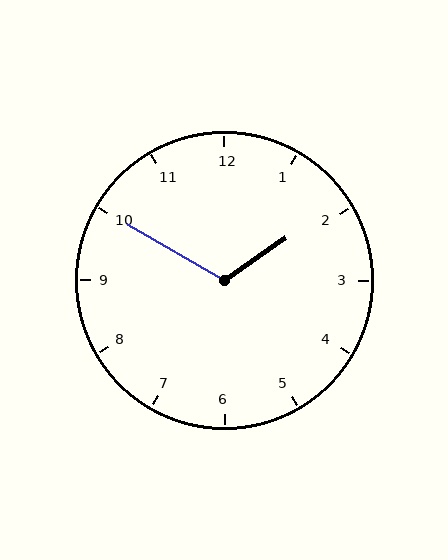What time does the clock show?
1:50.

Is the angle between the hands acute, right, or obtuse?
It is obtuse.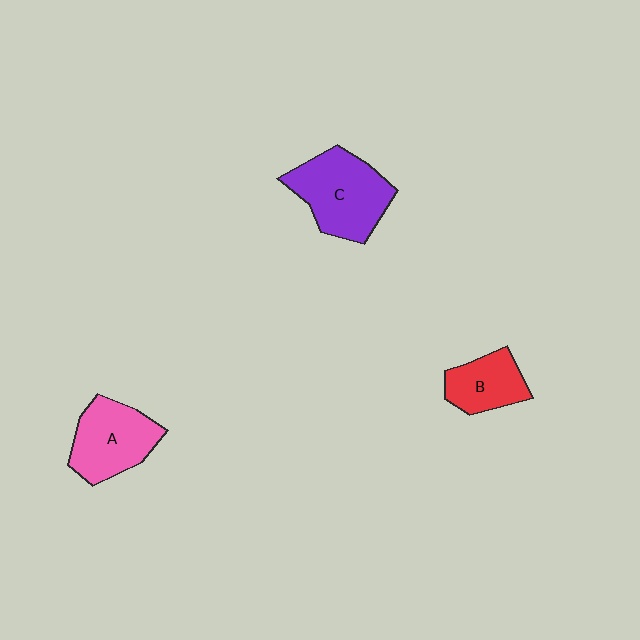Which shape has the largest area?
Shape C (purple).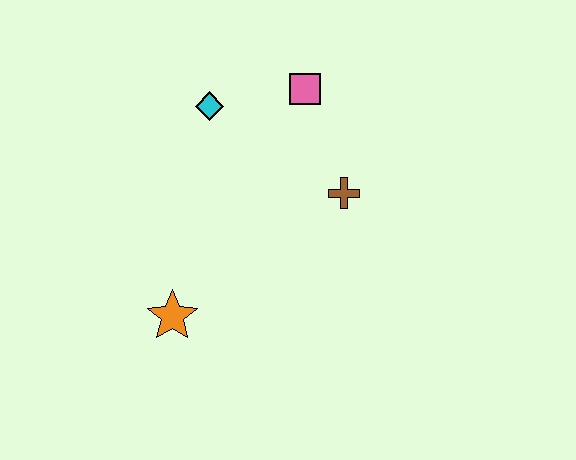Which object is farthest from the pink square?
The orange star is farthest from the pink square.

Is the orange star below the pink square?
Yes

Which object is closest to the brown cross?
The pink square is closest to the brown cross.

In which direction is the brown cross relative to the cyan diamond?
The brown cross is to the right of the cyan diamond.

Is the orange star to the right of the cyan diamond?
No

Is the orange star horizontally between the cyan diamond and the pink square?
No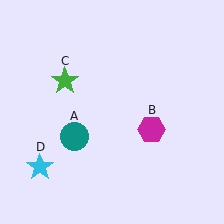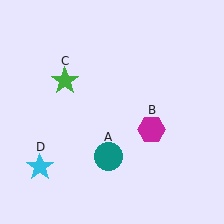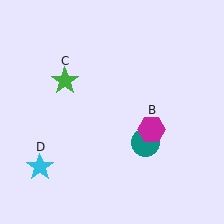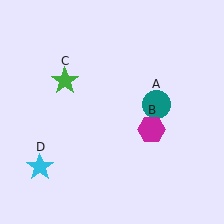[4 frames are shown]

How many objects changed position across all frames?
1 object changed position: teal circle (object A).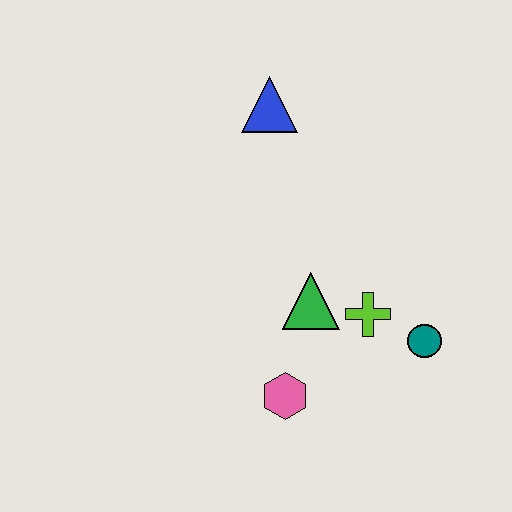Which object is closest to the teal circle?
The lime cross is closest to the teal circle.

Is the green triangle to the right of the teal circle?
No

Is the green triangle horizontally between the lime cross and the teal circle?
No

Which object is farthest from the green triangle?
The blue triangle is farthest from the green triangle.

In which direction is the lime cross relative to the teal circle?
The lime cross is to the left of the teal circle.